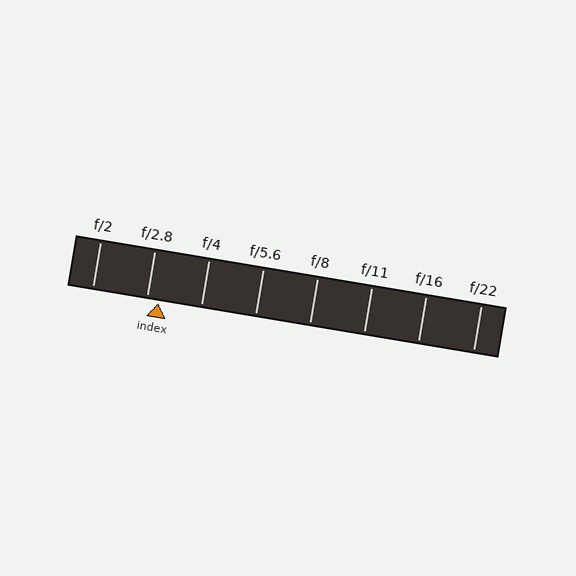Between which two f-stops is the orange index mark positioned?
The index mark is between f/2.8 and f/4.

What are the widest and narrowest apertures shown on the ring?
The widest aperture shown is f/2 and the narrowest is f/22.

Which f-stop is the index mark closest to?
The index mark is closest to f/2.8.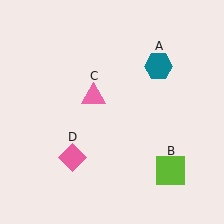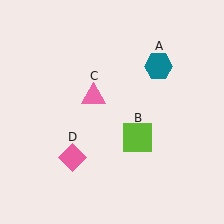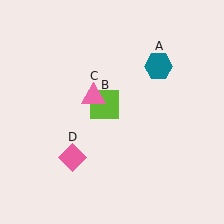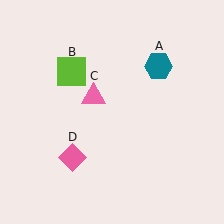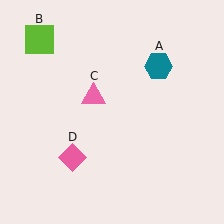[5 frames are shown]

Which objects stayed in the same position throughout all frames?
Teal hexagon (object A) and pink triangle (object C) and pink diamond (object D) remained stationary.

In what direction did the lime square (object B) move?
The lime square (object B) moved up and to the left.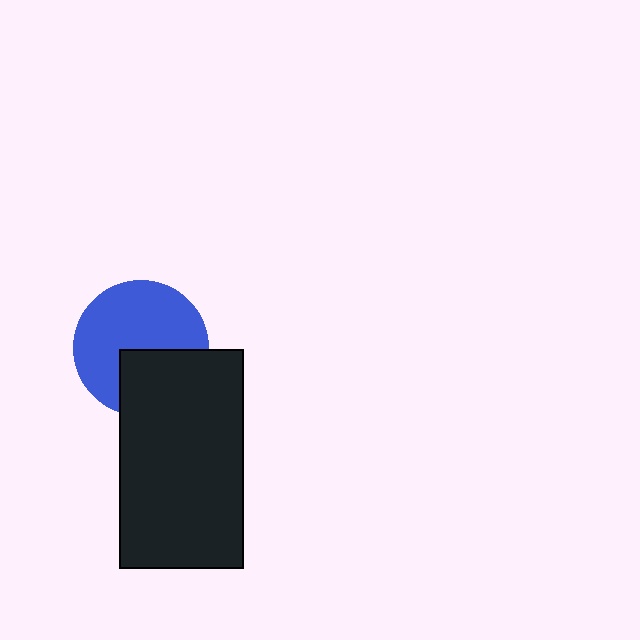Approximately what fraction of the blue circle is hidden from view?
Roughly 34% of the blue circle is hidden behind the black rectangle.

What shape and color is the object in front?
The object in front is a black rectangle.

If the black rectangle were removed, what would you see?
You would see the complete blue circle.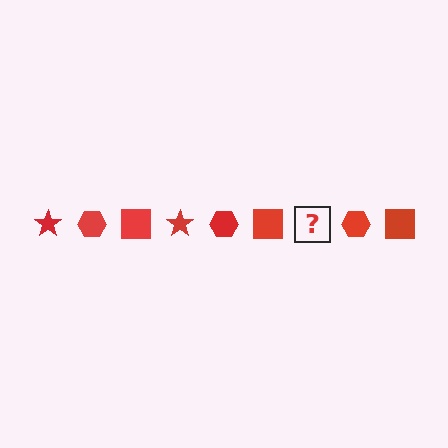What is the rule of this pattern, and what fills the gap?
The rule is that the pattern cycles through star, hexagon, square shapes in red. The gap should be filled with a red star.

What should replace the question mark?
The question mark should be replaced with a red star.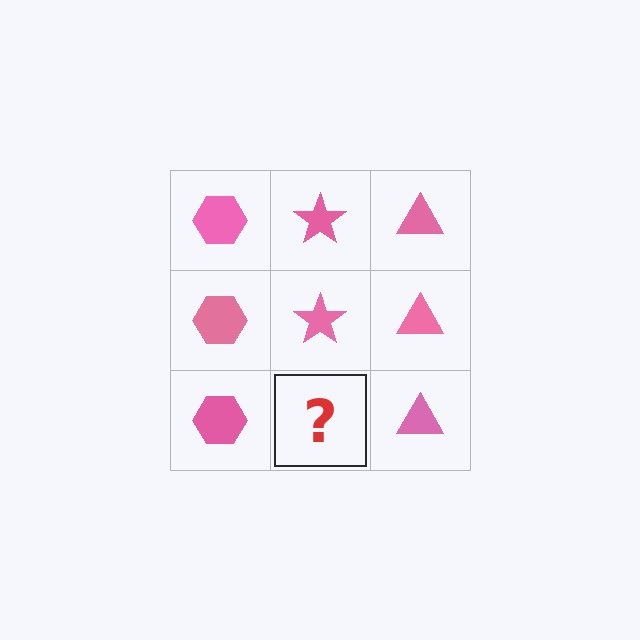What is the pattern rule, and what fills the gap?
The rule is that each column has a consistent shape. The gap should be filled with a pink star.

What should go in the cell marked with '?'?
The missing cell should contain a pink star.